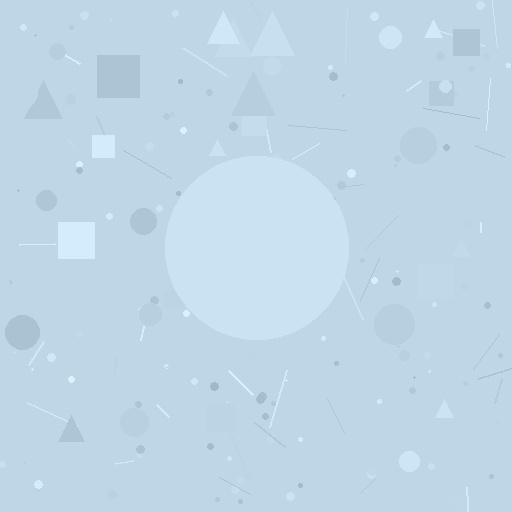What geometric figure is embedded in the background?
A circle is embedded in the background.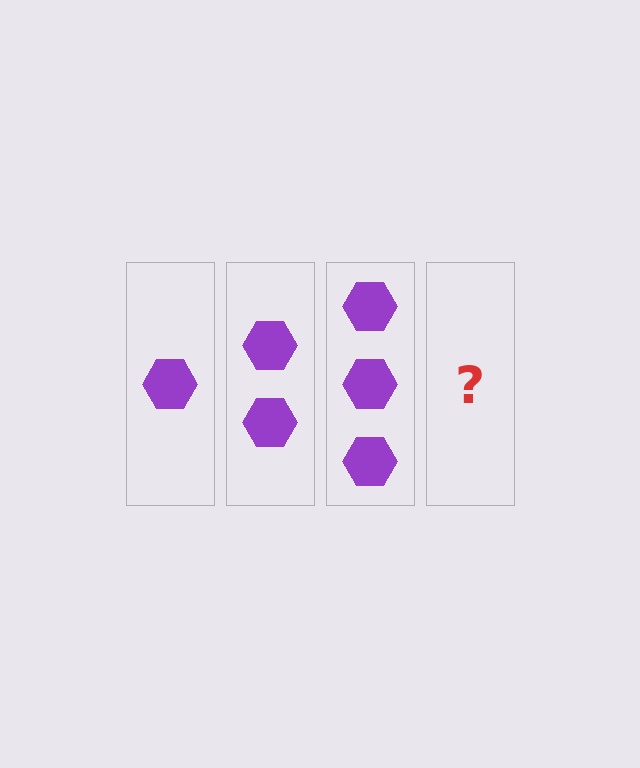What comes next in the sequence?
The next element should be 4 hexagons.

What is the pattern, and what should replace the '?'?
The pattern is that each step adds one more hexagon. The '?' should be 4 hexagons.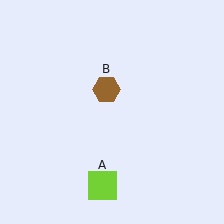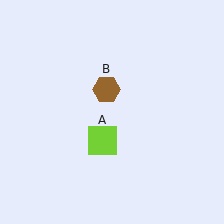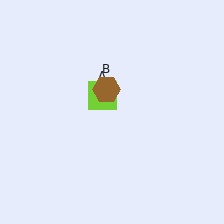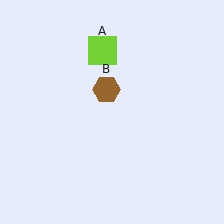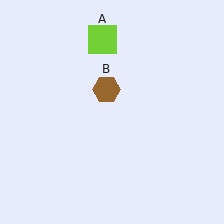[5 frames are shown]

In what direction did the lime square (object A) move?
The lime square (object A) moved up.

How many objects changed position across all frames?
1 object changed position: lime square (object A).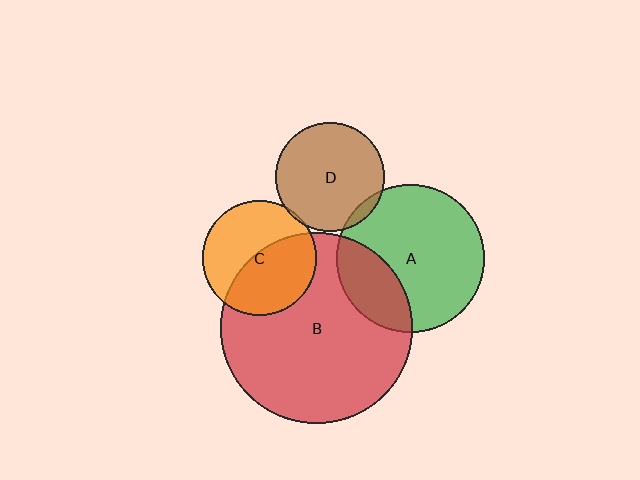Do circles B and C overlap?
Yes.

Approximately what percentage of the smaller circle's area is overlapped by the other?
Approximately 50%.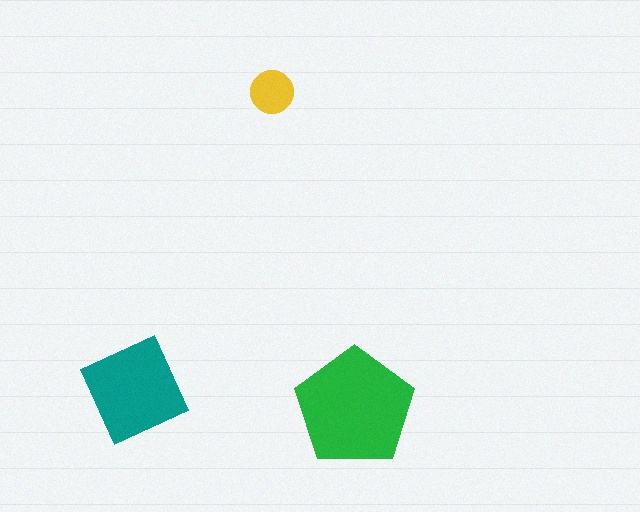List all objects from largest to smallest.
The green pentagon, the teal diamond, the yellow circle.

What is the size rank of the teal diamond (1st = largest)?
2nd.